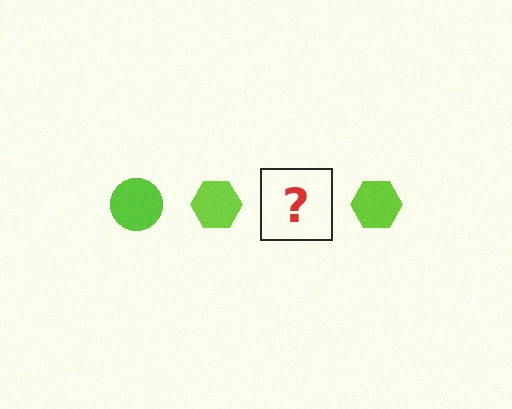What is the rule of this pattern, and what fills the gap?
The rule is that the pattern cycles through circle, hexagon shapes in lime. The gap should be filled with a lime circle.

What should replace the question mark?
The question mark should be replaced with a lime circle.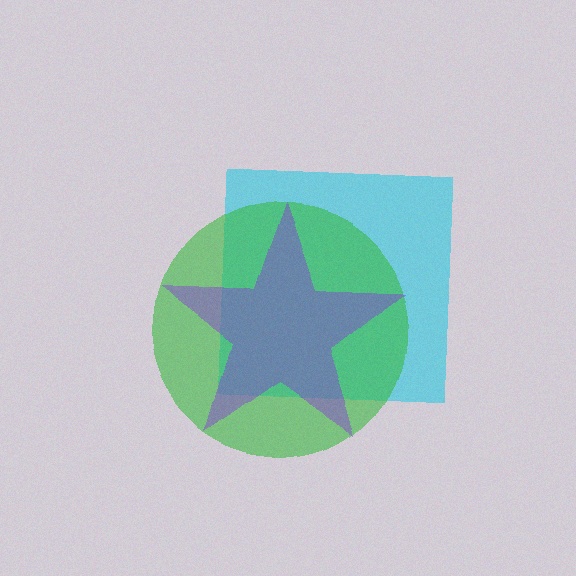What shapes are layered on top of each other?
The layered shapes are: a cyan square, a green circle, a purple star.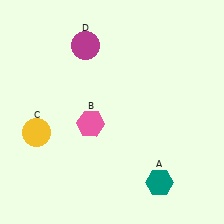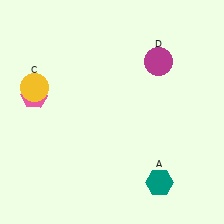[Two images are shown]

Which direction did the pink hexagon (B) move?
The pink hexagon (B) moved left.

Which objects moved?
The objects that moved are: the pink hexagon (B), the yellow circle (C), the magenta circle (D).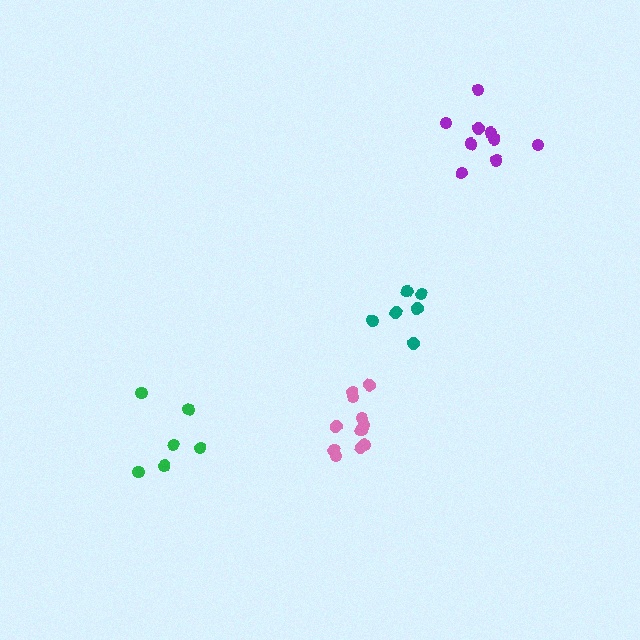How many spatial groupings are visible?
There are 4 spatial groupings.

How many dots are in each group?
Group 1: 6 dots, Group 2: 12 dots, Group 3: 6 dots, Group 4: 9 dots (33 total).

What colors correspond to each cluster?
The clusters are colored: green, pink, teal, purple.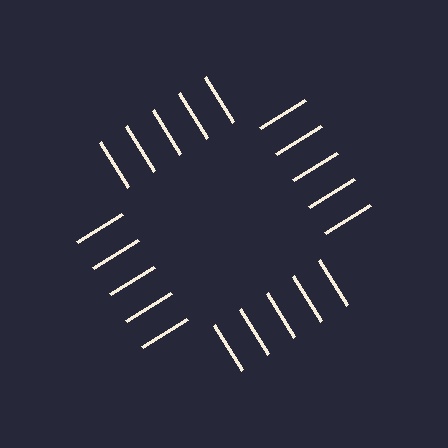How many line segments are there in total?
20 — 5 along each of the 4 edges.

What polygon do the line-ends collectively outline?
An illusory square — the line segments terminate on its edges but no continuous stroke is drawn.